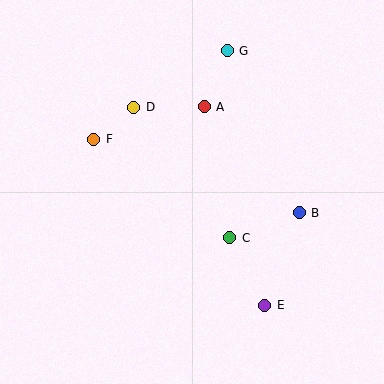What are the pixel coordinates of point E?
Point E is at (265, 305).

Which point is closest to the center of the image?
Point C at (230, 238) is closest to the center.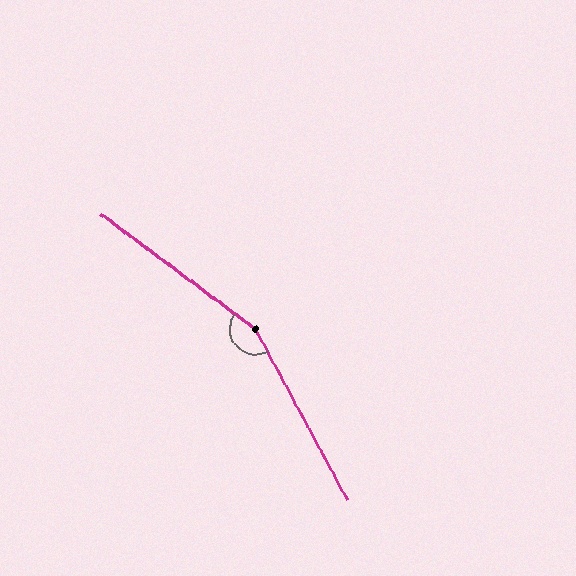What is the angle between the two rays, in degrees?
Approximately 155 degrees.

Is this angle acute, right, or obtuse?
It is obtuse.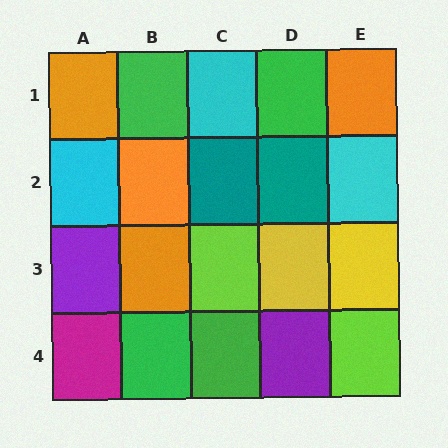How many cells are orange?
4 cells are orange.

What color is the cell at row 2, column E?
Cyan.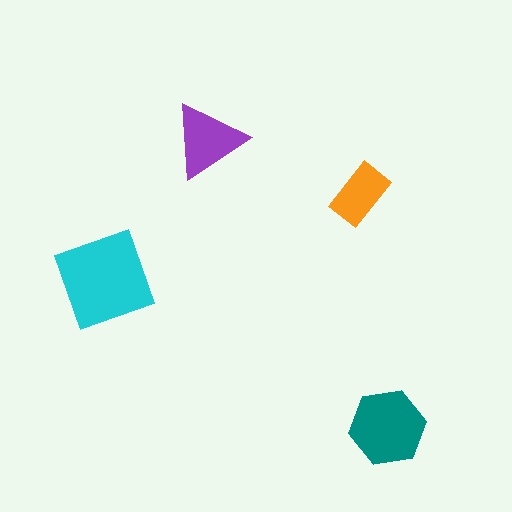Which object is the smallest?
The orange rectangle.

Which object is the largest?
The cyan square.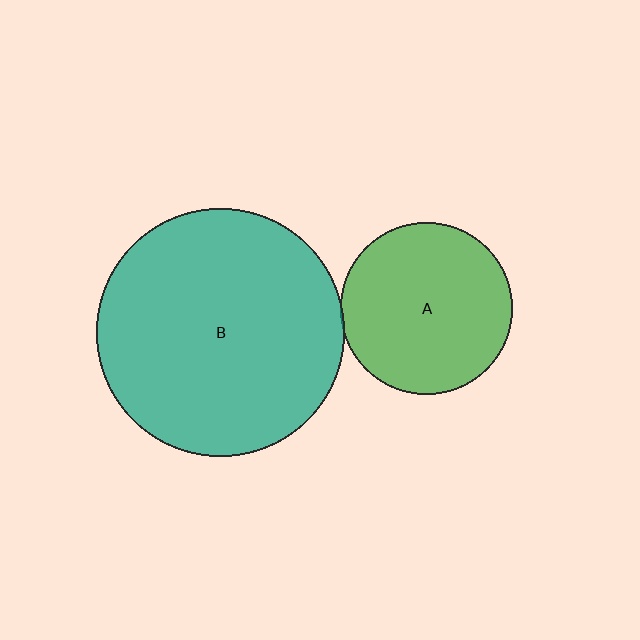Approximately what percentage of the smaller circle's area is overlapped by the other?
Approximately 5%.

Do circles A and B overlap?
Yes.